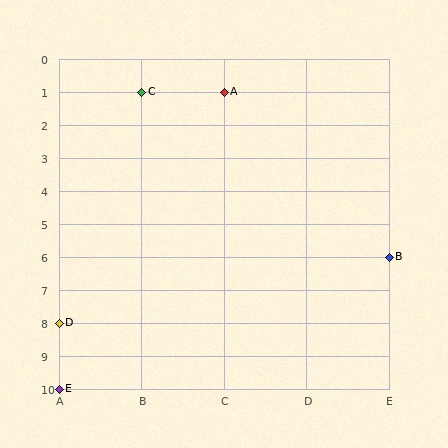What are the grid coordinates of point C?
Point C is at grid coordinates (B, 1).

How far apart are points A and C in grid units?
Points A and C are 1 column apart.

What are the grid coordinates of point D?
Point D is at grid coordinates (A, 8).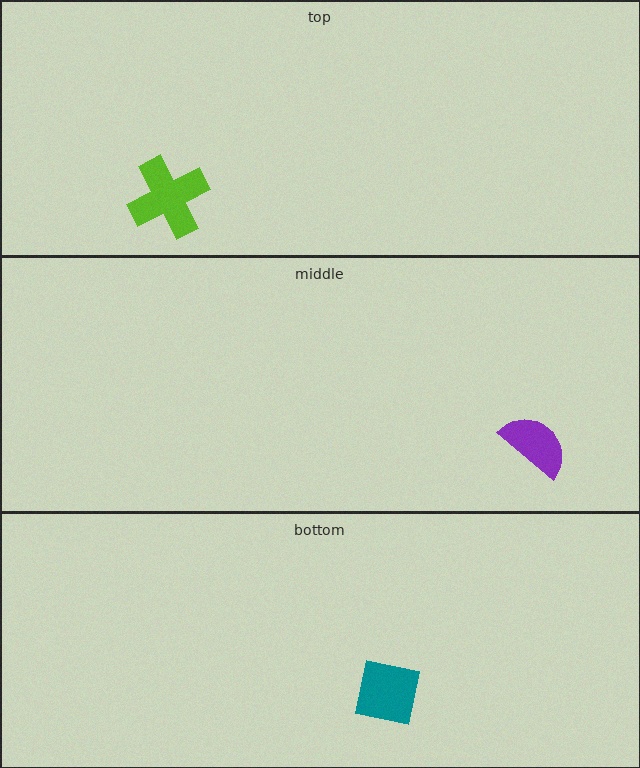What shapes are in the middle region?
The purple semicircle.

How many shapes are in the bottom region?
1.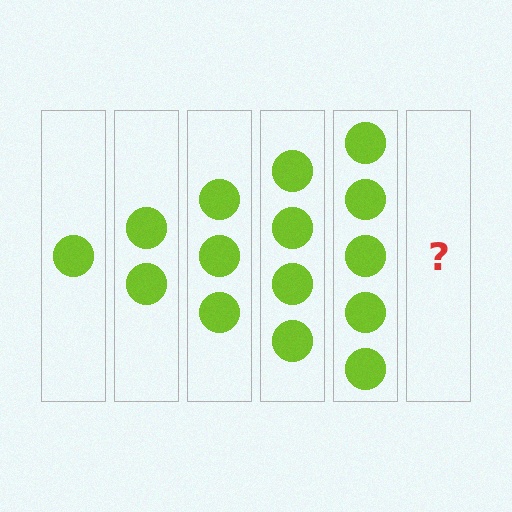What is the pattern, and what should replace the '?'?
The pattern is that each step adds one more circle. The '?' should be 6 circles.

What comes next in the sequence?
The next element should be 6 circles.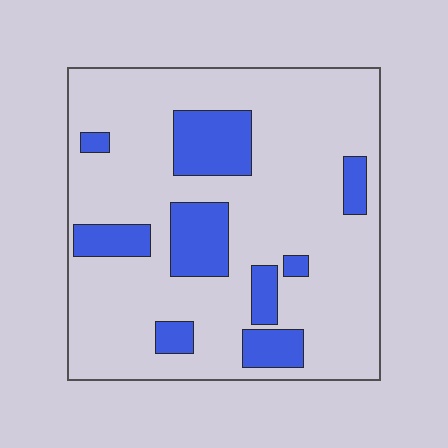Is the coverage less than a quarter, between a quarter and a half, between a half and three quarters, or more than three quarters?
Less than a quarter.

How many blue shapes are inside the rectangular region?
9.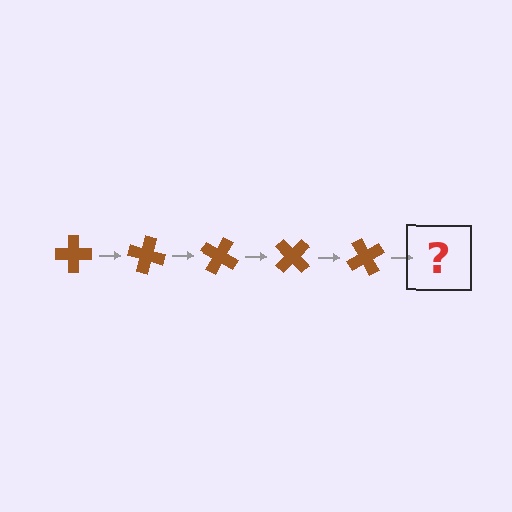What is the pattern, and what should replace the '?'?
The pattern is that the cross rotates 15 degrees each step. The '?' should be a brown cross rotated 75 degrees.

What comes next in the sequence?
The next element should be a brown cross rotated 75 degrees.